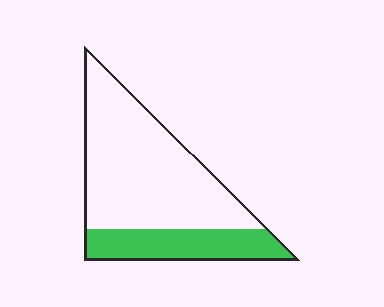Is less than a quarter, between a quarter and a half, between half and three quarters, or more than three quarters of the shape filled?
Between a quarter and a half.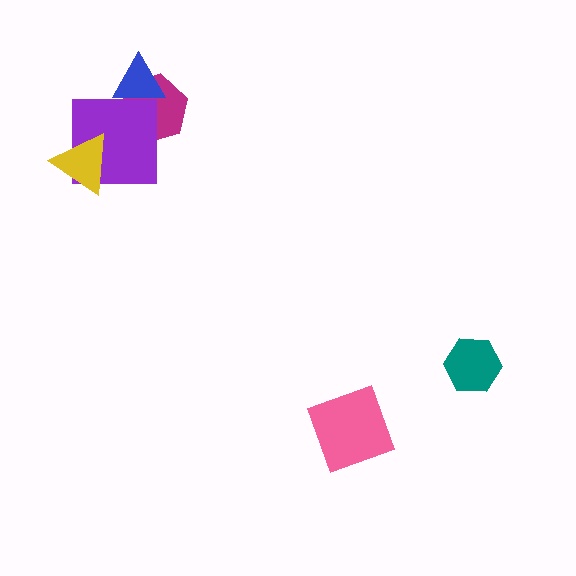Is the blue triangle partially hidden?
Yes, it is partially covered by another shape.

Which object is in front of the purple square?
The yellow triangle is in front of the purple square.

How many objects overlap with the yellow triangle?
1 object overlaps with the yellow triangle.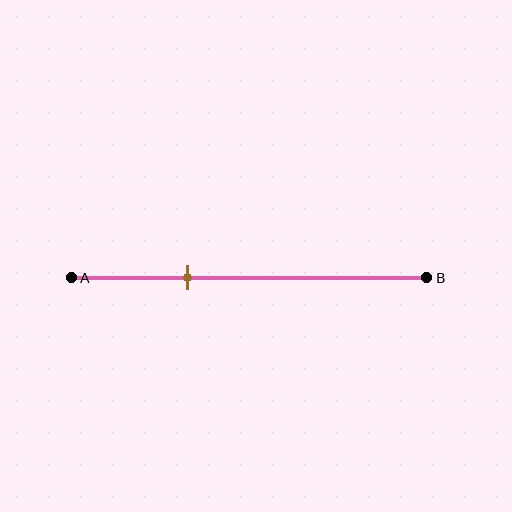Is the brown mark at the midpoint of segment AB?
No, the mark is at about 35% from A, not at the 50% midpoint.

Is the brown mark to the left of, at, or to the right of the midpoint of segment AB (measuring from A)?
The brown mark is to the left of the midpoint of segment AB.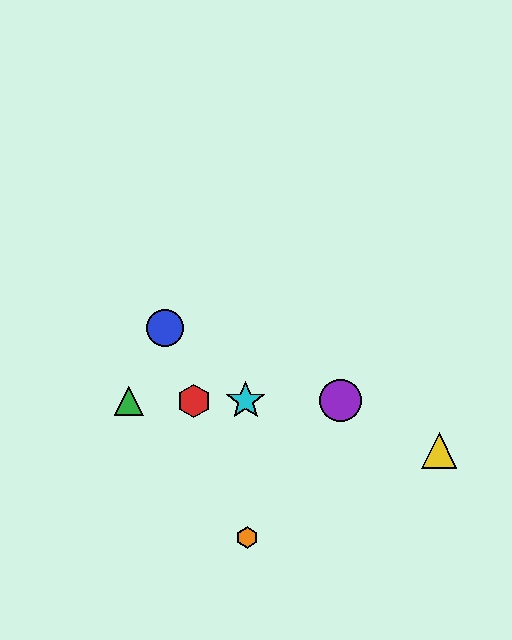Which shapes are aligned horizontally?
The red hexagon, the green triangle, the purple circle, the cyan star are aligned horizontally.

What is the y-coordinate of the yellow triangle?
The yellow triangle is at y≈450.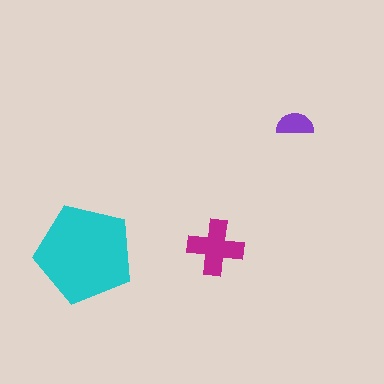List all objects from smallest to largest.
The purple semicircle, the magenta cross, the cyan pentagon.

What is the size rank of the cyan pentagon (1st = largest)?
1st.